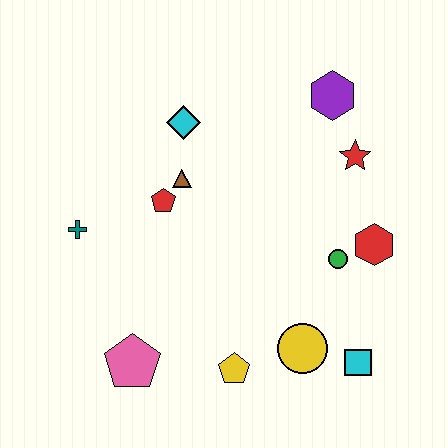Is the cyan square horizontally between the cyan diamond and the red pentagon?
No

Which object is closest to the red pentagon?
The brown triangle is closest to the red pentagon.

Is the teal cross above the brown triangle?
No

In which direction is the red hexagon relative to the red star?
The red hexagon is below the red star.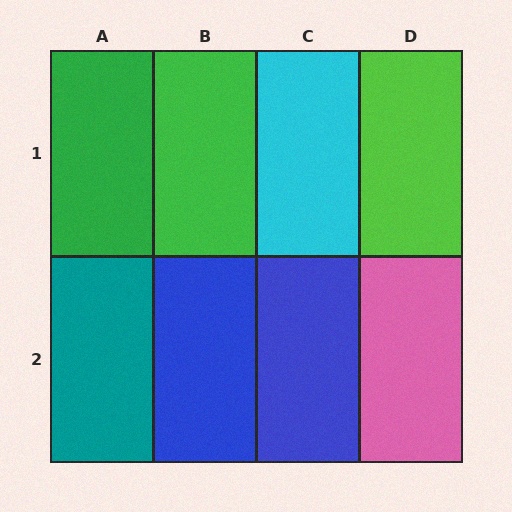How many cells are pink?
1 cell is pink.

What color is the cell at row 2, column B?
Blue.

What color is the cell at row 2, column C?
Blue.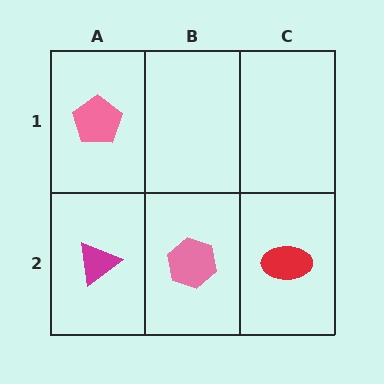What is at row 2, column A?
A magenta triangle.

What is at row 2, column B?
A pink hexagon.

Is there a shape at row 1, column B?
No, that cell is empty.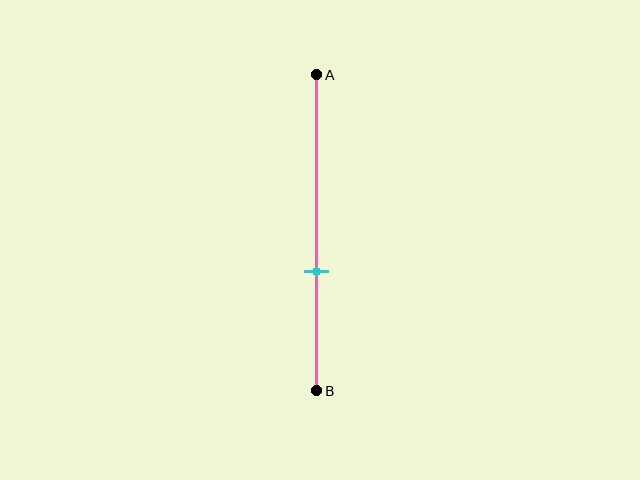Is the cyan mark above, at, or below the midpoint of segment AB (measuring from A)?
The cyan mark is below the midpoint of segment AB.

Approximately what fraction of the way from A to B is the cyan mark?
The cyan mark is approximately 60% of the way from A to B.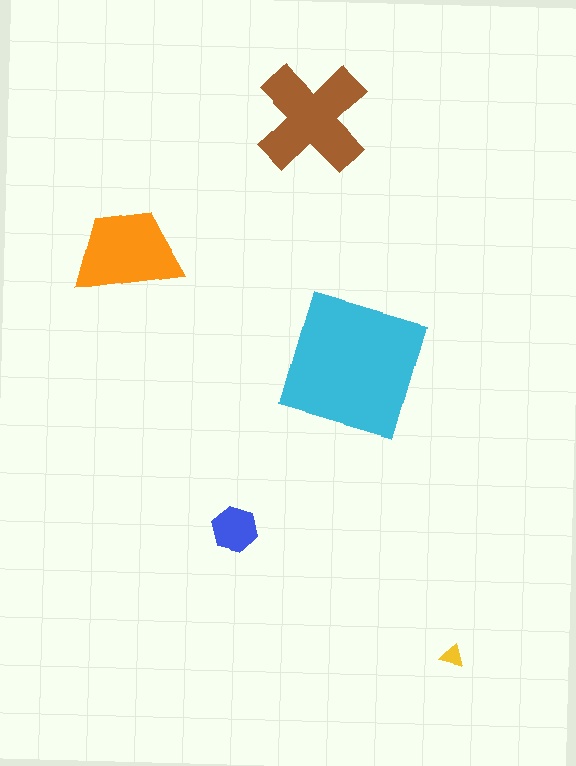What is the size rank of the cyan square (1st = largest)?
1st.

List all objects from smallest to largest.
The yellow triangle, the blue hexagon, the orange trapezoid, the brown cross, the cyan square.